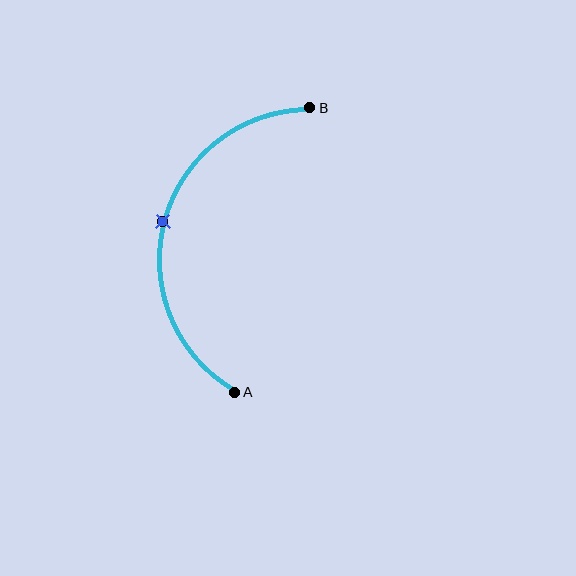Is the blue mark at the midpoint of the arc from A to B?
Yes. The blue mark lies on the arc at equal arc-length from both A and B — it is the arc midpoint.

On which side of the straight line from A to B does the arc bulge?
The arc bulges to the left of the straight line connecting A and B.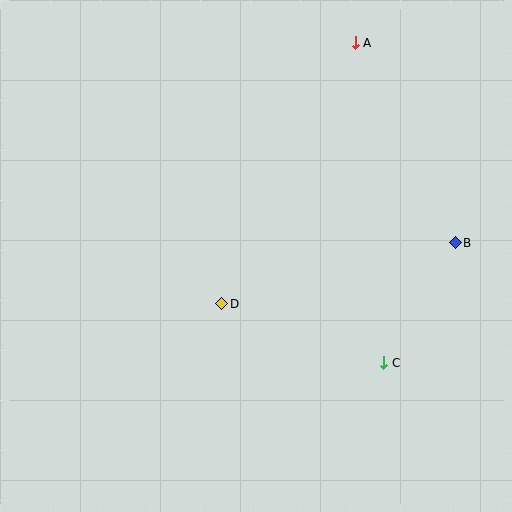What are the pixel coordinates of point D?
Point D is at (222, 304).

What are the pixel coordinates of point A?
Point A is at (355, 43).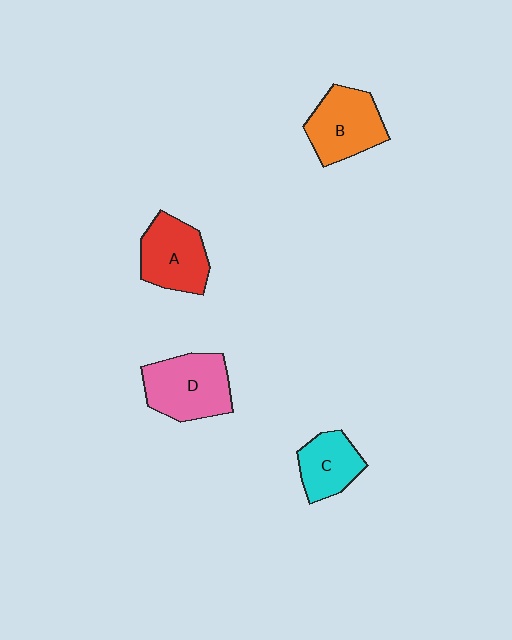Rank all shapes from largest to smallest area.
From largest to smallest: D (pink), B (orange), A (red), C (cyan).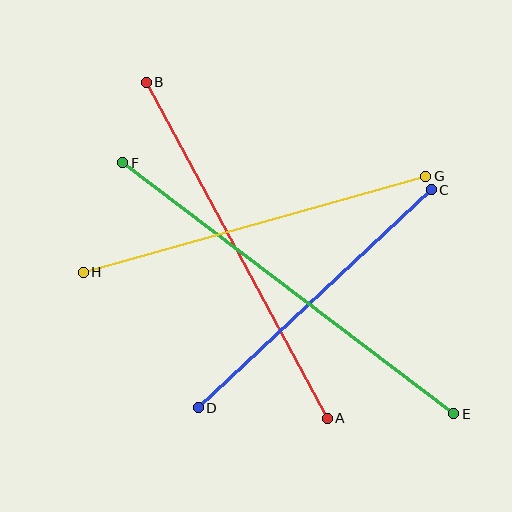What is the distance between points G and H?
The distance is approximately 356 pixels.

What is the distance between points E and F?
The distance is approximately 416 pixels.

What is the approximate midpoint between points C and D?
The midpoint is at approximately (315, 299) pixels.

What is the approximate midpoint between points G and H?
The midpoint is at approximately (254, 224) pixels.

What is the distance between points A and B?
The distance is approximately 382 pixels.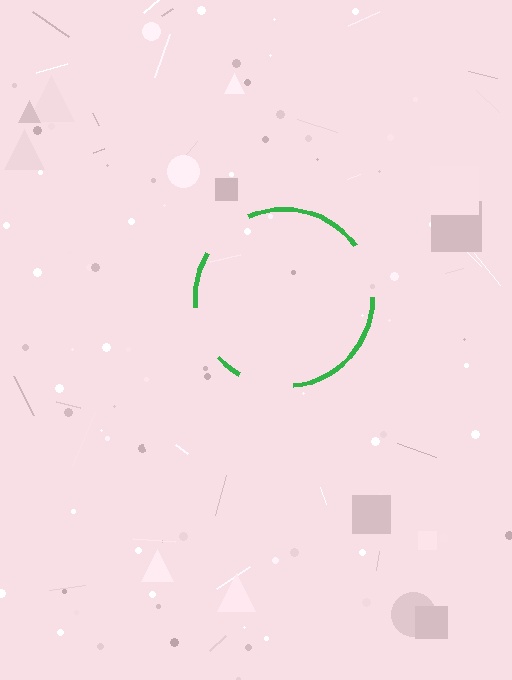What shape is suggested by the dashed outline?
The dashed outline suggests a circle.